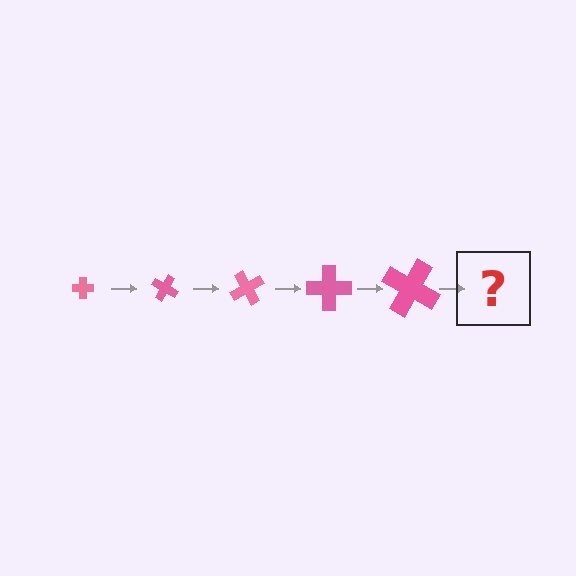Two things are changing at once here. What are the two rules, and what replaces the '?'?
The two rules are that the cross grows larger each step and it rotates 30 degrees each step. The '?' should be a cross, larger than the previous one and rotated 150 degrees from the start.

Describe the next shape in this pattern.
It should be a cross, larger than the previous one and rotated 150 degrees from the start.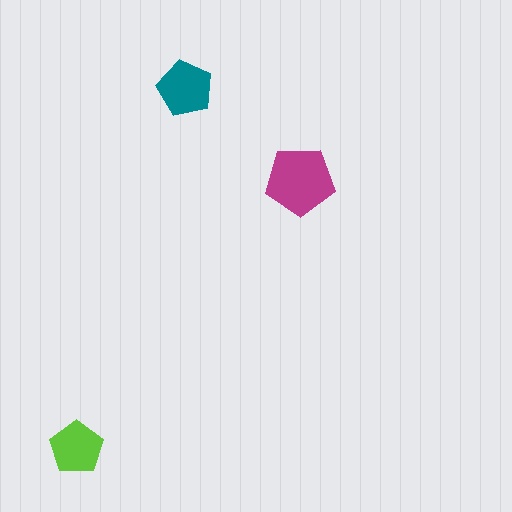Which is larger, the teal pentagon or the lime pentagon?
The teal one.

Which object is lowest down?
The lime pentagon is bottommost.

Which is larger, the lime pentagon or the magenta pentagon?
The magenta one.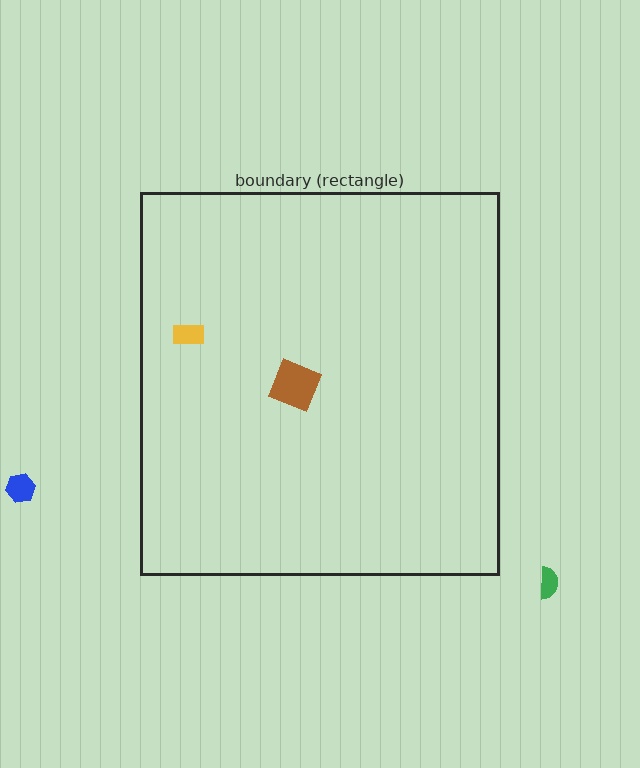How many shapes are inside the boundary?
2 inside, 2 outside.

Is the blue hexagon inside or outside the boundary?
Outside.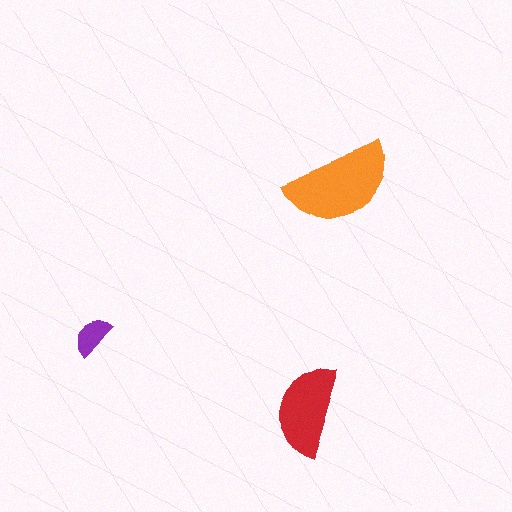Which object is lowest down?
The red semicircle is bottommost.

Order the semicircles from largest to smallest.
the orange one, the red one, the purple one.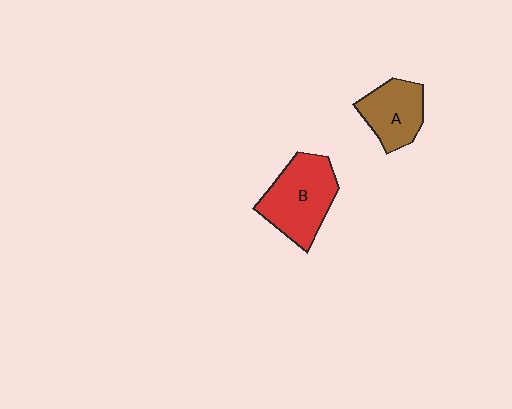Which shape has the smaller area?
Shape A (brown).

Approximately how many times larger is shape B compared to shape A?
Approximately 1.4 times.